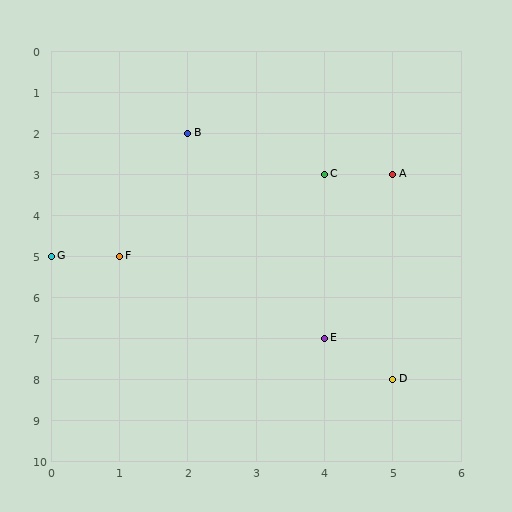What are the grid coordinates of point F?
Point F is at grid coordinates (1, 5).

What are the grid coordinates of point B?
Point B is at grid coordinates (2, 2).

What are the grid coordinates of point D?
Point D is at grid coordinates (5, 8).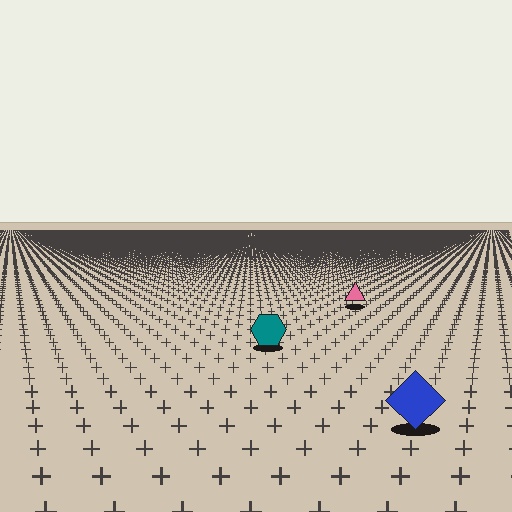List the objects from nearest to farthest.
From nearest to farthest: the blue diamond, the teal hexagon, the pink triangle.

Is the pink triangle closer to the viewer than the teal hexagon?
No. The teal hexagon is closer — you can tell from the texture gradient: the ground texture is coarser near it.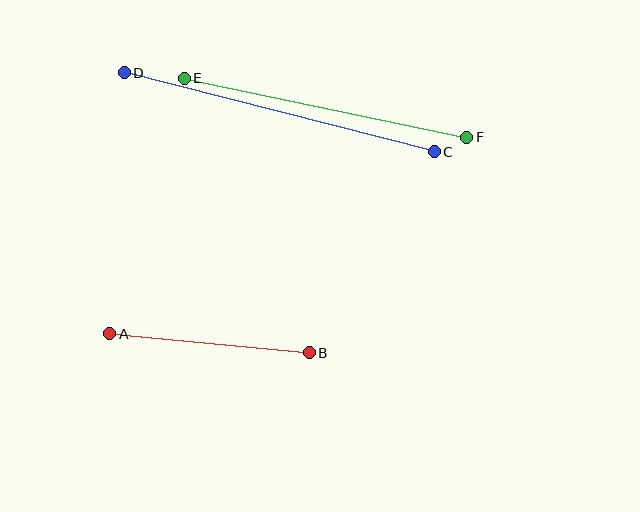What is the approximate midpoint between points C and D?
The midpoint is at approximately (279, 112) pixels.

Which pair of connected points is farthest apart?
Points C and D are farthest apart.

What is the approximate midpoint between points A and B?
The midpoint is at approximately (210, 343) pixels.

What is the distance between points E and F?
The distance is approximately 289 pixels.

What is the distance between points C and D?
The distance is approximately 319 pixels.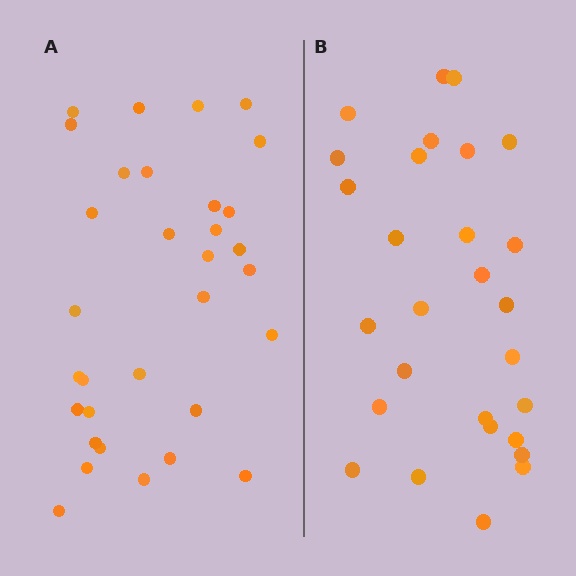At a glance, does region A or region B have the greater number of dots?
Region A (the left region) has more dots.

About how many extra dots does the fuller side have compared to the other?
Region A has about 4 more dots than region B.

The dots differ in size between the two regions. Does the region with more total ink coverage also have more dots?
No. Region B has more total ink coverage because its dots are larger, but region A actually contains more individual dots. Total area can be misleading — the number of items is what matters here.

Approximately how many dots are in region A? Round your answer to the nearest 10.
About 30 dots. (The exact count is 32, which rounds to 30.)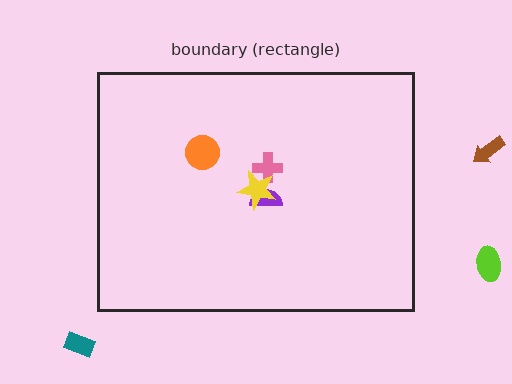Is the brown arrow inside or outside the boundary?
Outside.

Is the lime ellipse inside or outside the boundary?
Outside.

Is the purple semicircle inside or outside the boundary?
Inside.